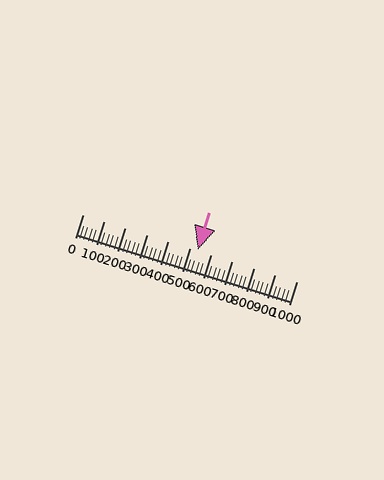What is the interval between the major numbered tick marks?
The major tick marks are spaced 100 units apart.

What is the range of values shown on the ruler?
The ruler shows values from 0 to 1000.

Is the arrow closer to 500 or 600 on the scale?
The arrow is closer to 500.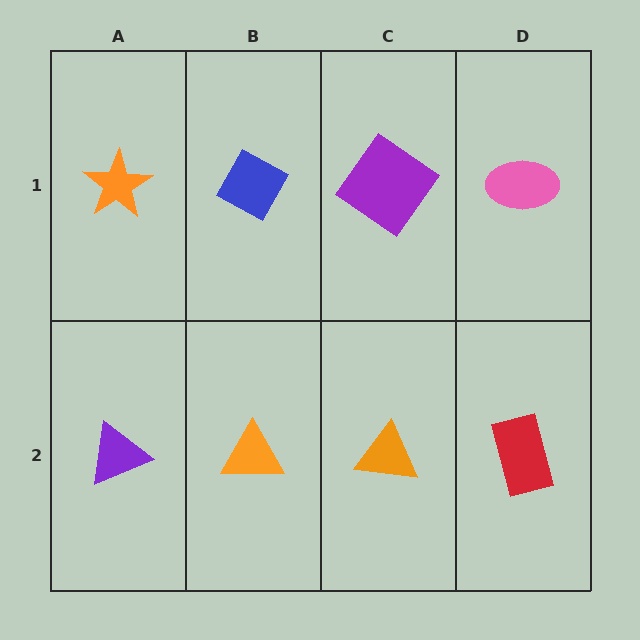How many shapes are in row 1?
4 shapes.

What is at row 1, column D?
A pink ellipse.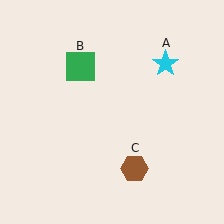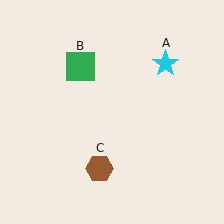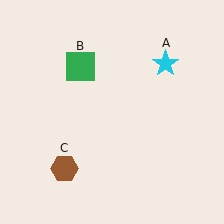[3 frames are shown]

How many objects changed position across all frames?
1 object changed position: brown hexagon (object C).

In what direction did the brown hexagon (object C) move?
The brown hexagon (object C) moved left.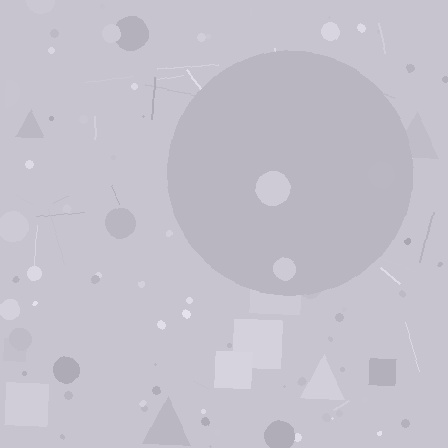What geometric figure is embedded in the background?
A circle is embedded in the background.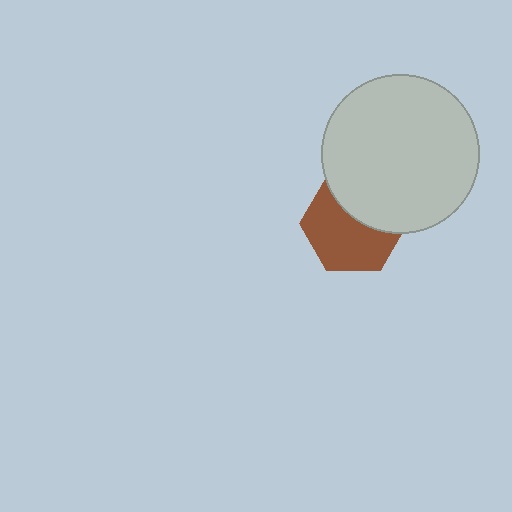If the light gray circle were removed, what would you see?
You would see the complete brown hexagon.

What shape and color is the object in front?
The object in front is a light gray circle.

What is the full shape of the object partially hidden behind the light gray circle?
The partially hidden object is a brown hexagon.